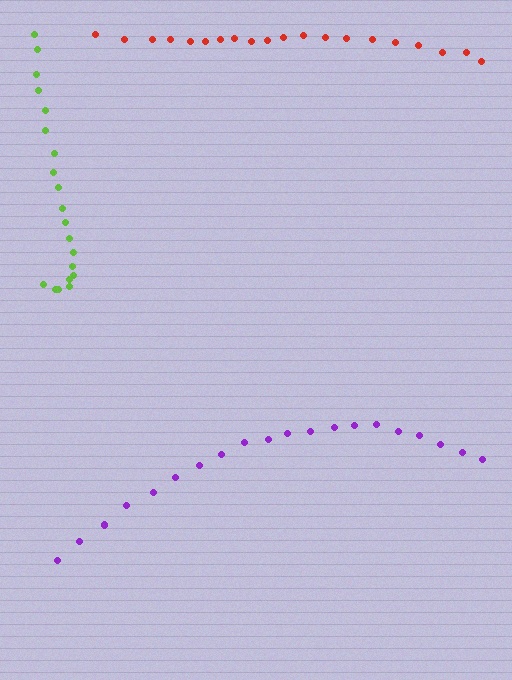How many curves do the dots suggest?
There are 3 distinct paths.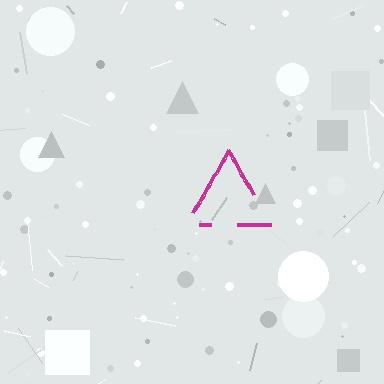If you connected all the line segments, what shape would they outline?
They would outline a triangle.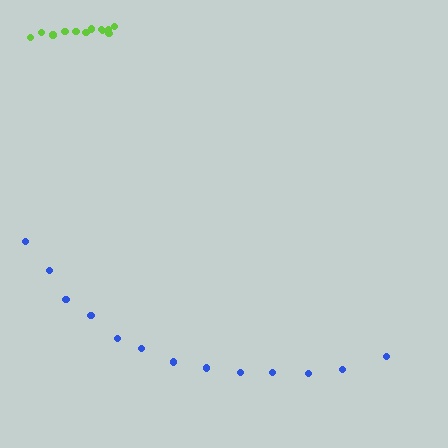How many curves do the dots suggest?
There are 2 distinct paths.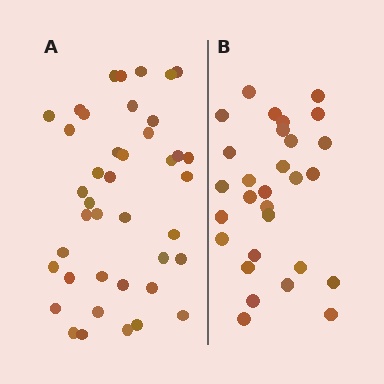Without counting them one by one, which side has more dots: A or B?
Region A (the left region) has more dots.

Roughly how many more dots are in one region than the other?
Region A has roughly 12 or so more dots than region B.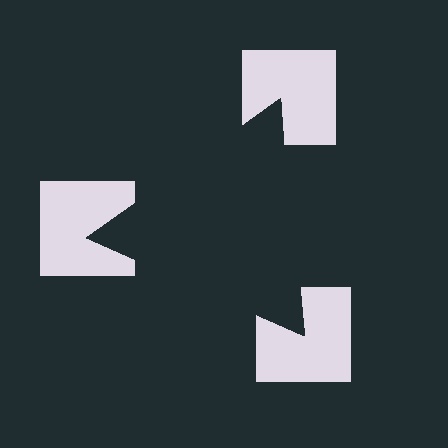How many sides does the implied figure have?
3 sides.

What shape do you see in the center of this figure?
An illusory triangle — its edges are inferred from the aligned wedge cuts in the notched squares, not physically drawn.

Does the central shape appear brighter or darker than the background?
It typically appears slightly darker than the background, even though no actual brightness change is drawn.